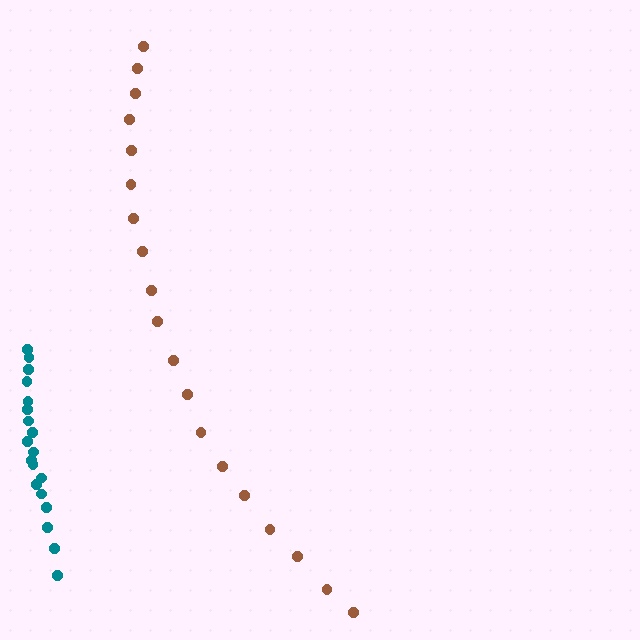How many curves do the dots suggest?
There are 2 distinct paths.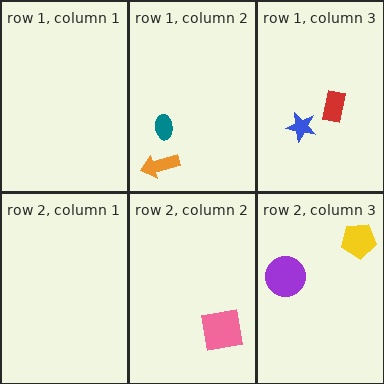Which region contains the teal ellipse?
The row 1, column 2 region.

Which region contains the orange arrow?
The row 1, column 2 region.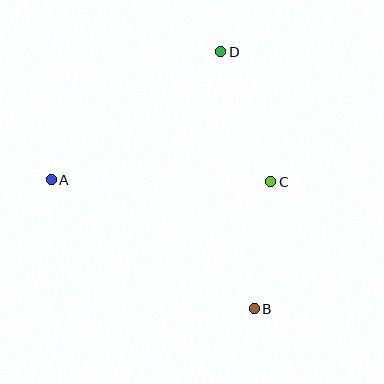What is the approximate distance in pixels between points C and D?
The distance between C and D is approximately 139 pixels.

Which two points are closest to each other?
Points B and C are closest to each other.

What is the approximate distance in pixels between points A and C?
The distance between A and C is approximately 220 pixels.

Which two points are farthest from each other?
Points B and D are farthest from each other.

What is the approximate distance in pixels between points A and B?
The distance between A and B is approximately 240 pixels.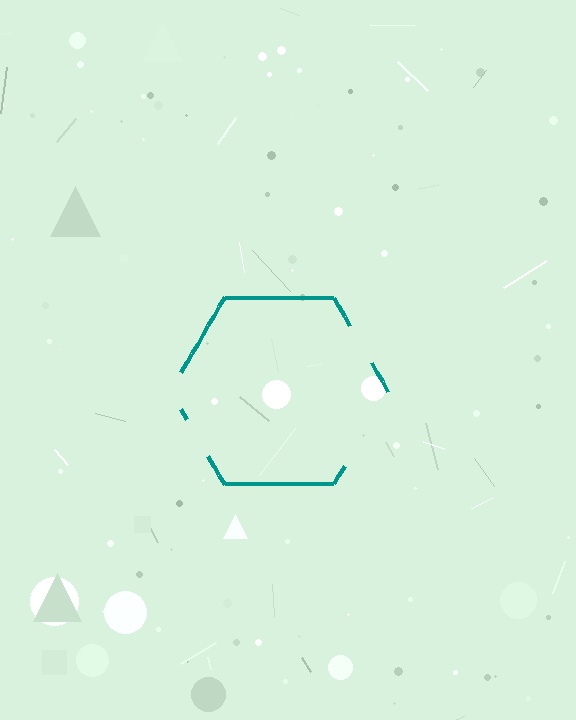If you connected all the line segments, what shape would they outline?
They would outline a hexagon.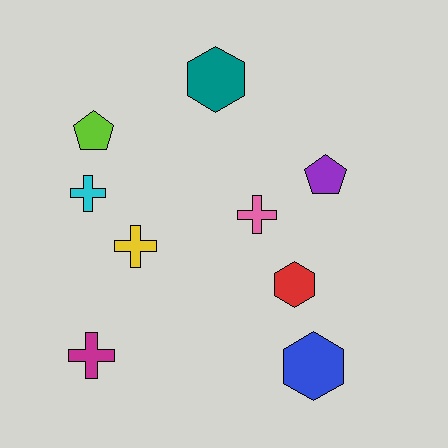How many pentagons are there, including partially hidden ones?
There are 2 pentagons.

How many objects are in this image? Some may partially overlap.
There are 9 objects.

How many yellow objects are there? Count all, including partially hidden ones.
There is 1 yellow object.